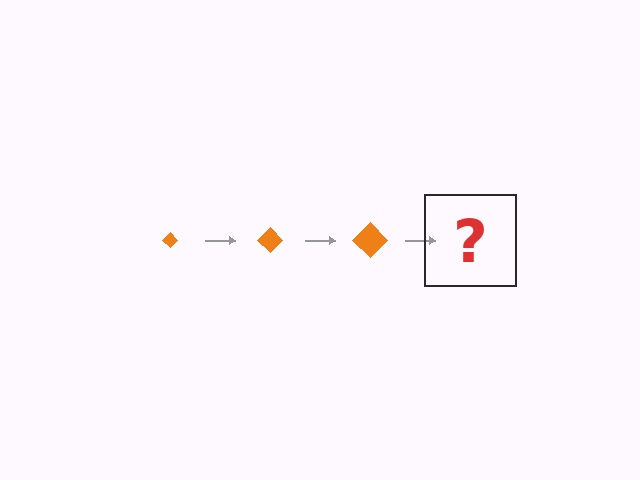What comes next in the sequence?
The next element should be an orange diamond, larger than the previous one.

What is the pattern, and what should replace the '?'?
The pattern is that the diamond gets progressively larger each step. The '?' should be an orange diamond, larger than the previous one.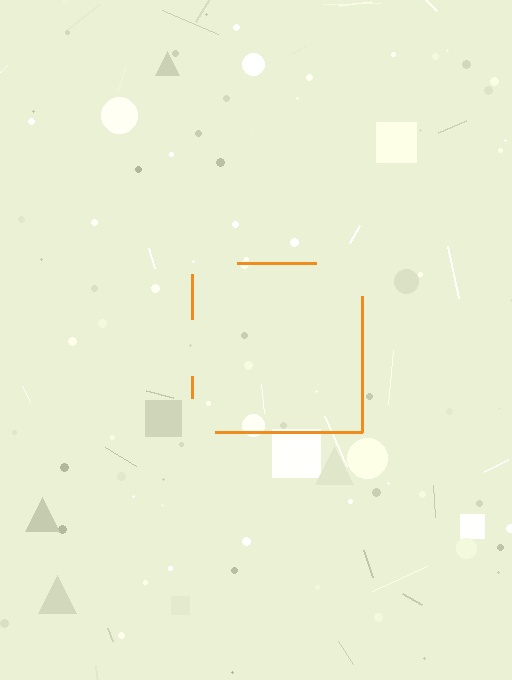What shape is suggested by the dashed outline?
The dashed outline suggests a square.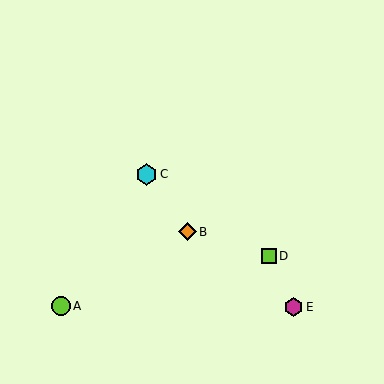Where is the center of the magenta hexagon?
The center of the magenta hexagon is at (294, 307).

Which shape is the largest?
The cyan hexagon (labeled C) is the largest.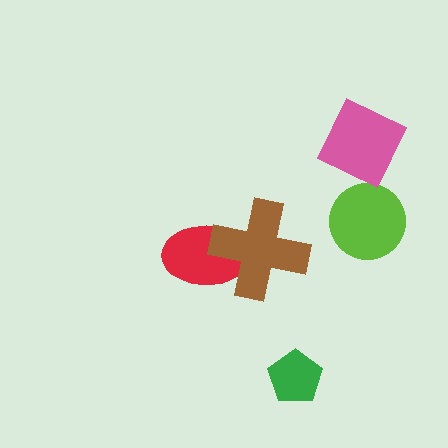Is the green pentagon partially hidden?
No, no other shape covers it.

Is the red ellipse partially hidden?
Yes, it is partially covered by another shape.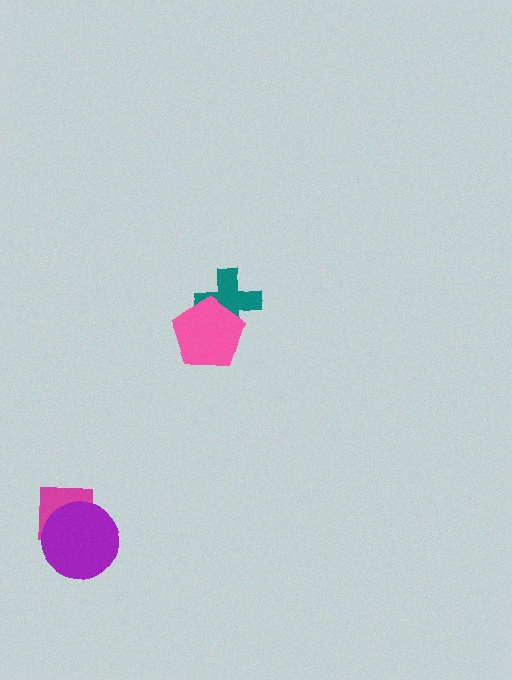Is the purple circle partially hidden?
No, no other shape covers it.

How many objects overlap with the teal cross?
1 object overlaps with the teal cross.